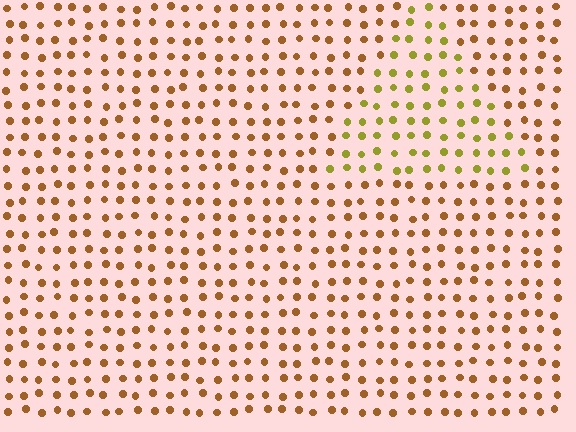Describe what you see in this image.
The image is filled with small brown elements in a uniform arrangement. A triangle-shaped region is visible where the elements are tinted to a slightly different hue, forming a subtle color boundary.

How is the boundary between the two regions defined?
The boundary is defined purely by a slight shift in hue (about 37 degrees). Spacing, size, and orientation are identical on both sides.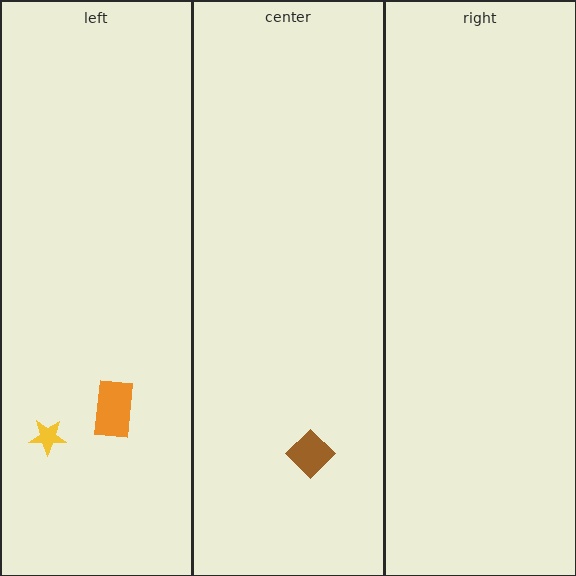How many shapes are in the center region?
1.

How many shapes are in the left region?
2.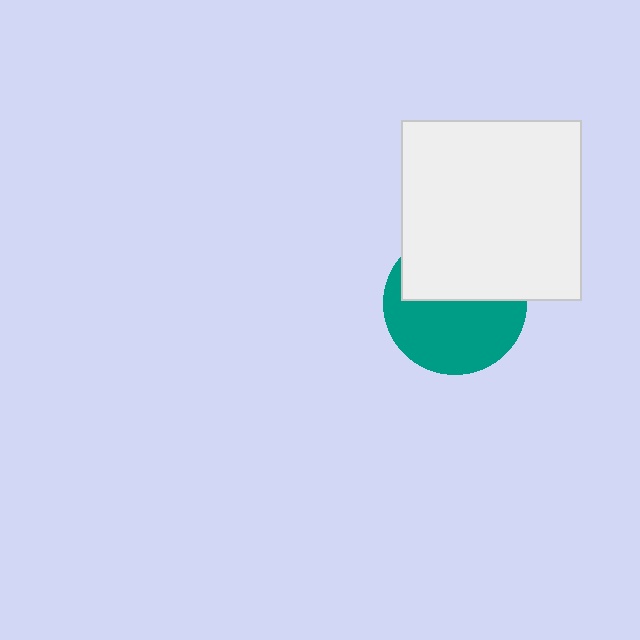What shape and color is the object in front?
The object in front is a white square.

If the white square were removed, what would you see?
You would see the complete teal circle.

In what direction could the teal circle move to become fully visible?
The teal circle could move down. That would shift it out from behind the white square entirely.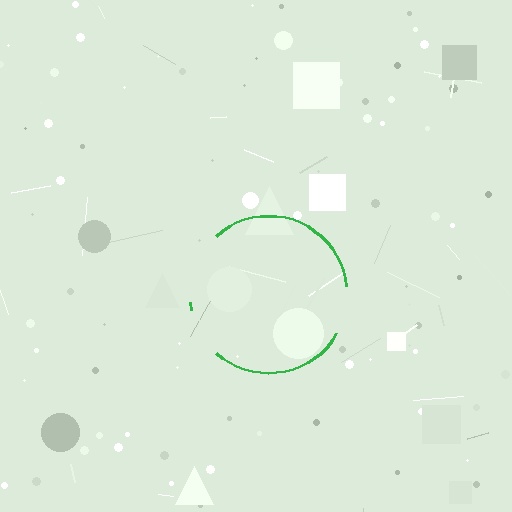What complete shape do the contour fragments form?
The contour fragments form a circle.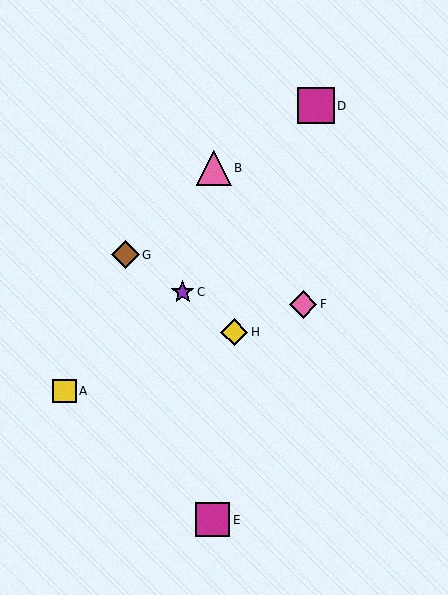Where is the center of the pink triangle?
The center of the pink triangle is at (214, 168).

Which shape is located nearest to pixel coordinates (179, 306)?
The purple star (labeled C) at (183, 292) is nearest to that location.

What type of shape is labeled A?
Shape A is a yellow square.